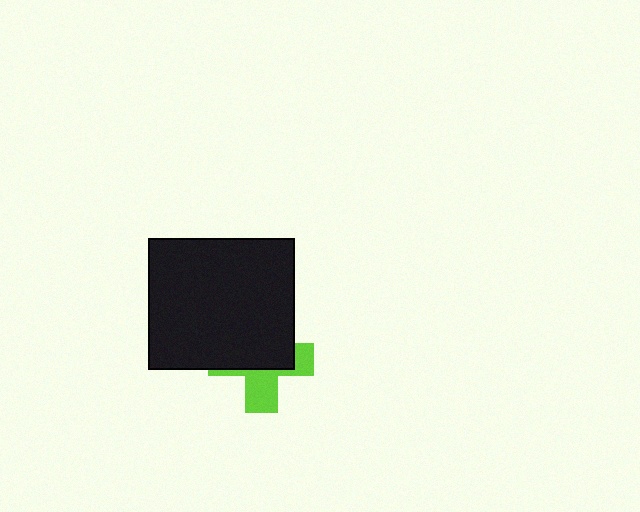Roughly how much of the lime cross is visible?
A small part of it is visible (roughly 40%).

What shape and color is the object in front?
The object in front is a black rectangle.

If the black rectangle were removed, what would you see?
You would see the complete lime cross.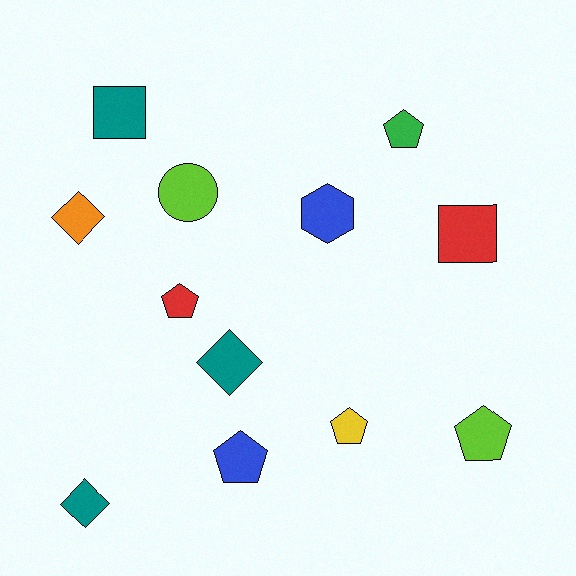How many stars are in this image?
There are no stars.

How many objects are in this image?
There are 12 objects.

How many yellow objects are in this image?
There is 1 yellow object.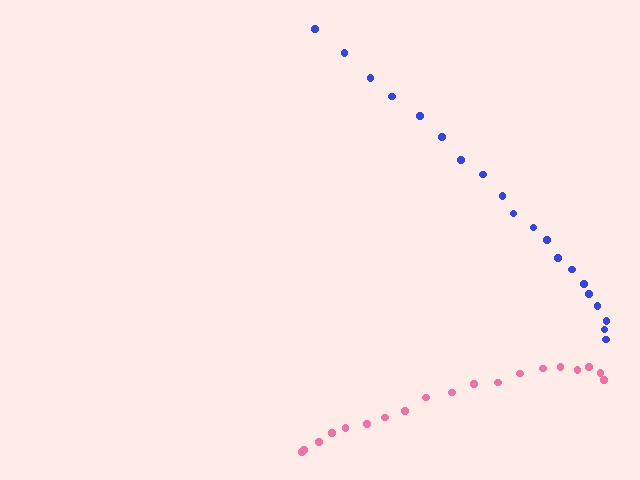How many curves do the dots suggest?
There are 2 distinct paths.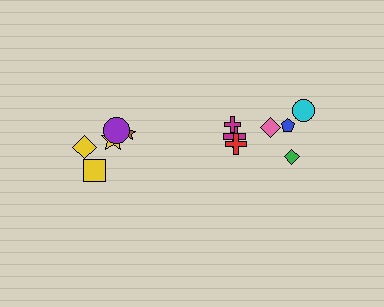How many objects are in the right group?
There are 7 objects.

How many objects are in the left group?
There are 5 objects.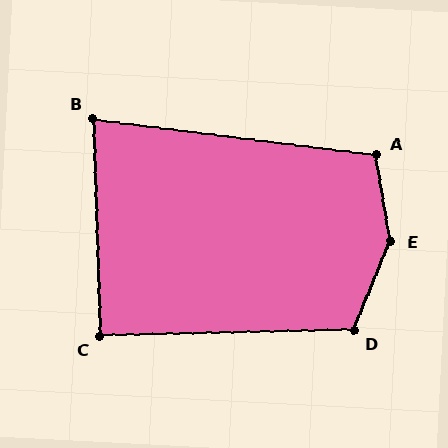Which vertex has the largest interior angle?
E, at approximately 148 degrees.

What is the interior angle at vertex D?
Approximately 114 degrees (obtuse).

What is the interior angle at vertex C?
Approximately 90 degrees (approximately right).